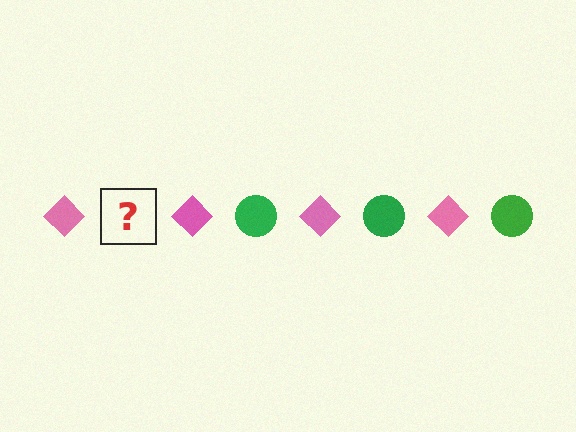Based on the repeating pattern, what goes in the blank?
The blank should be a green circle.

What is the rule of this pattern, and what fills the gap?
The rule is that the pattern alternates between pink diamond and green circle. The gap should be filled with a green circle.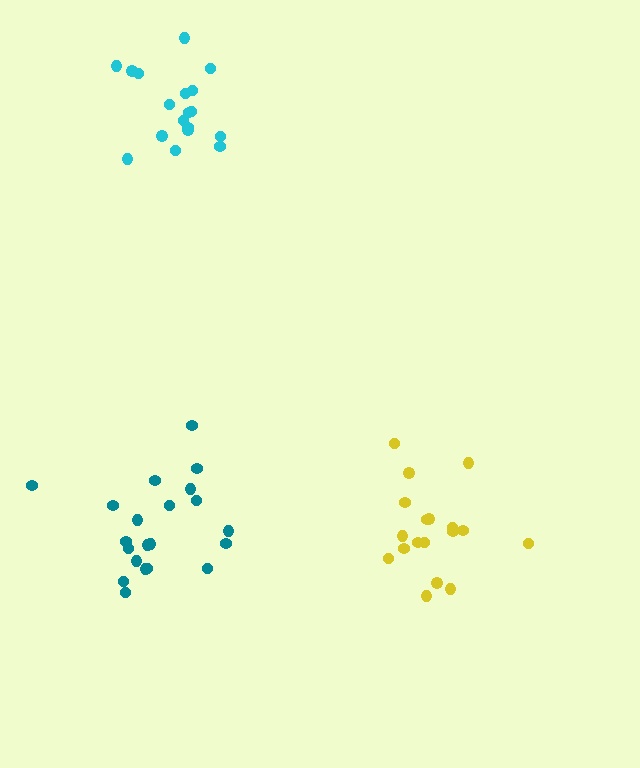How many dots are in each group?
Group 1: 21 dots, Group 2: 18 dots, Group 3: 18 dots (57 total).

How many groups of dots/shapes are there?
There are 3 groups.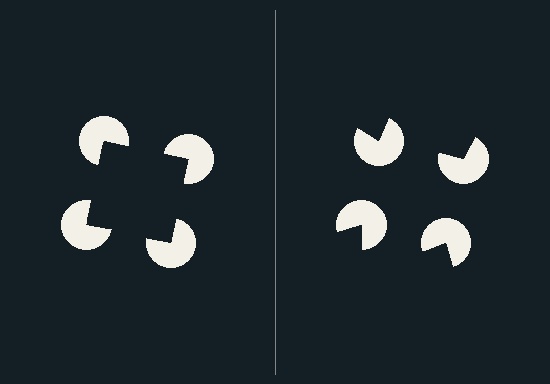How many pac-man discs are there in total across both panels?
8 — 4 on each side.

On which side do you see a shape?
An illusory square appears on the left side. On the right side the wedge cuts are rotated, so no coherent shape forms.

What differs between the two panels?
The pac-man discs are positioned identically on both sides; only the wedge orientations differ. On the left they align to a square; on the right they are misaligned.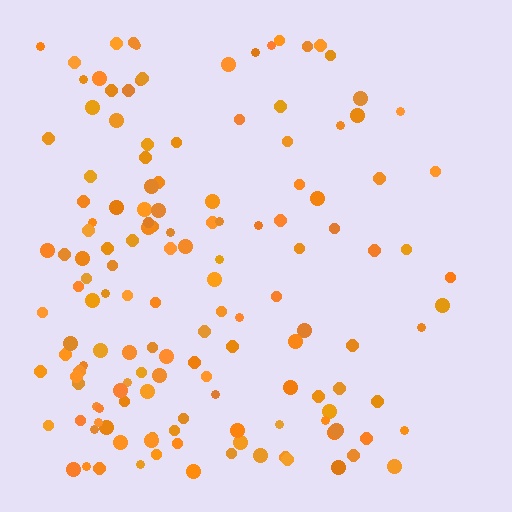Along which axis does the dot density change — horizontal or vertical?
Horizontal.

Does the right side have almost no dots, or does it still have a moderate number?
Still a moderate number, just noticeably fewer than the left.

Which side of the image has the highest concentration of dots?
The left.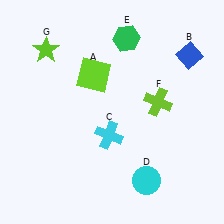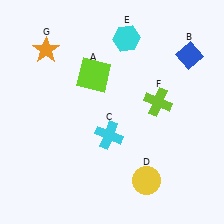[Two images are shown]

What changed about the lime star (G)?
In Image 1, G is lime. In Image 2, it changed to orange.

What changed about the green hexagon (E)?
In Image 1, E is green. In Image 2, it changed to cyan.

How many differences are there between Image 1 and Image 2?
There are 3 differences between the two images.